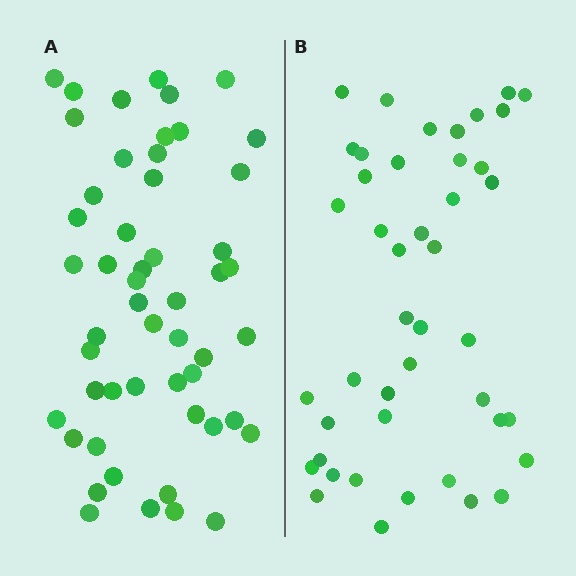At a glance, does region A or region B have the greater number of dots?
Region A (the left region) has more dots.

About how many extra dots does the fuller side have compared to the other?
Region A has roughly 8 or so more dots than region B.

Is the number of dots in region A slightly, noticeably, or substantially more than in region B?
Region A has only slightly more — the two regions are fairly close. The ratio is roughly 1.2 to 1.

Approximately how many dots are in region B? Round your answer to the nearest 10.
About 40 dots. (The exact count is 44, which rounds to 40.)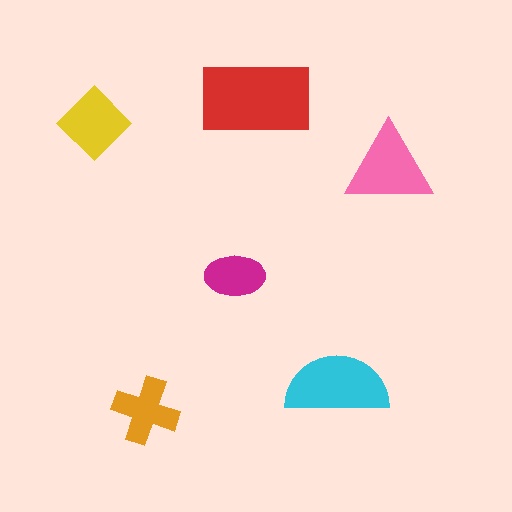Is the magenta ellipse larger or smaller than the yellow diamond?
Smaller.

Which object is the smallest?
The magenta ellipse.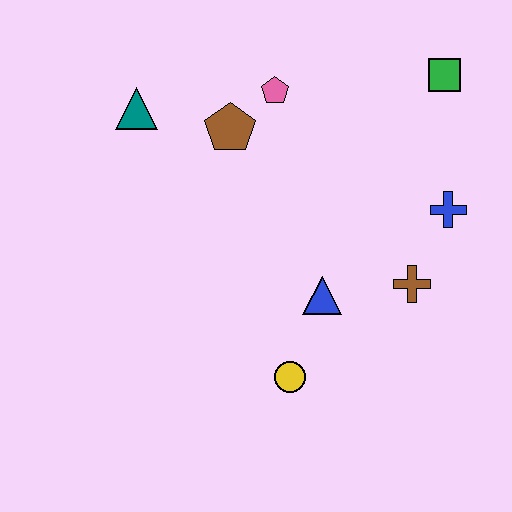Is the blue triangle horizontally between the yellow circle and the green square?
Yes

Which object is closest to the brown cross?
The blue cross is closest to the brown cross.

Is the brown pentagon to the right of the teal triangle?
Yes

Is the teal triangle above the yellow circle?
Yes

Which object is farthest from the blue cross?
The teal triangle is farthest from the blue cross.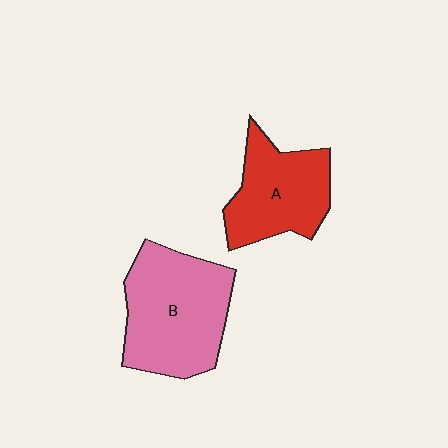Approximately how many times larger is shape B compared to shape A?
Approximately 1.4 times.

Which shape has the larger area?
Shape B (pink).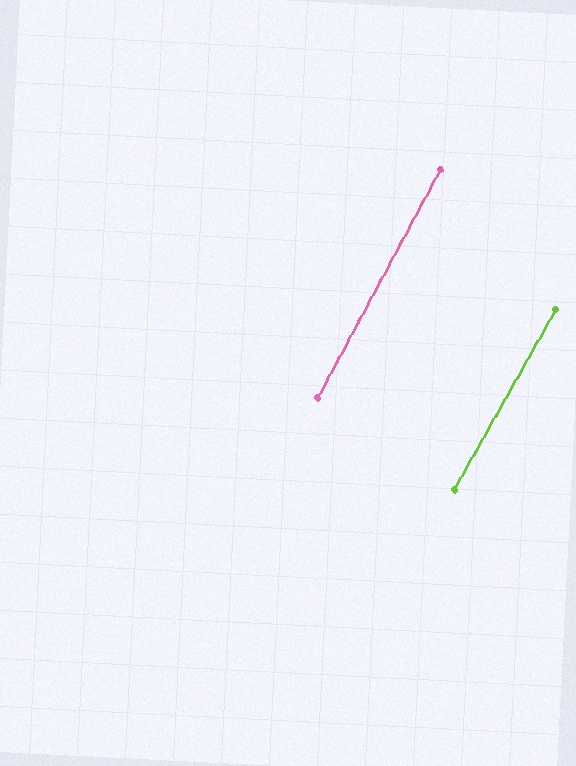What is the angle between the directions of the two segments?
Approximately 1 degree.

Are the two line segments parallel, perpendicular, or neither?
Parallel — their directions differ by only 0.8°.